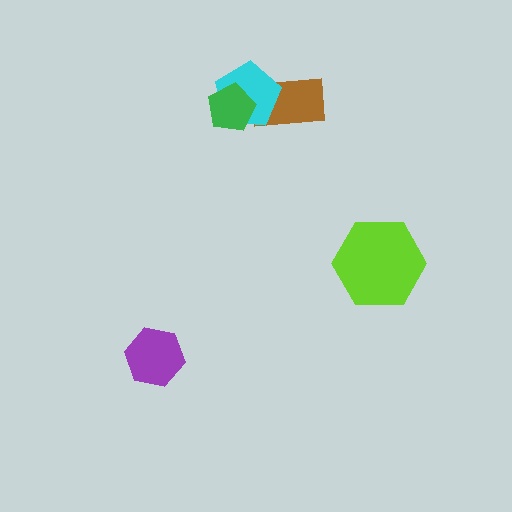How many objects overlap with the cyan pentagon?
2 objects overlap with the cyan pentagon.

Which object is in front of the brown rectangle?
The cyan pentagon is in front of the brown rectangle.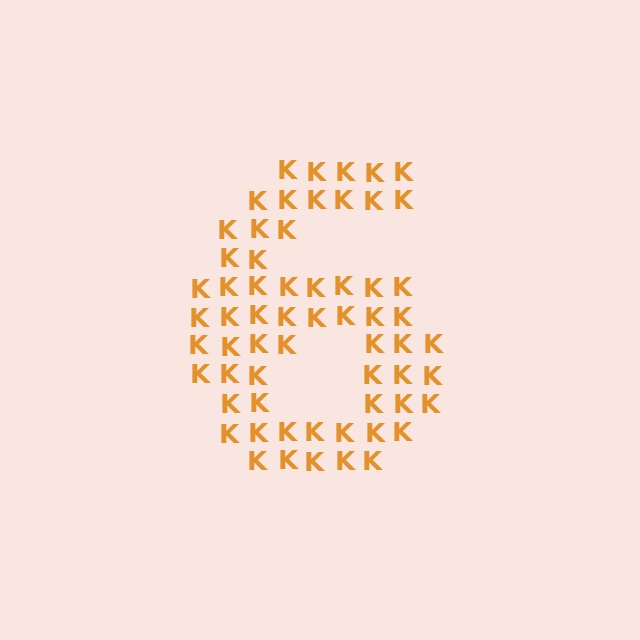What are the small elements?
The small elements are letter K's.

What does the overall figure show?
The overall figure shows the digit 6.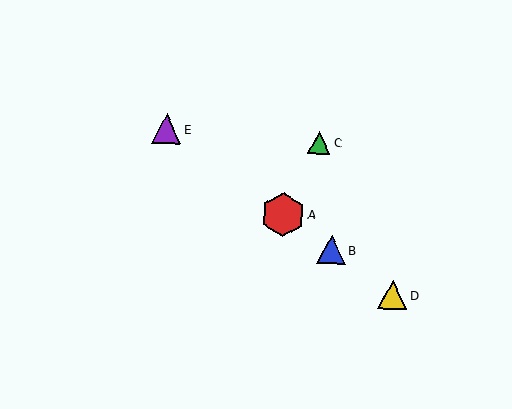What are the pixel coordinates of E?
Object E is at (166, 129).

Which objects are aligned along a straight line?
Objects A, B, D, E are aligned along a straight line.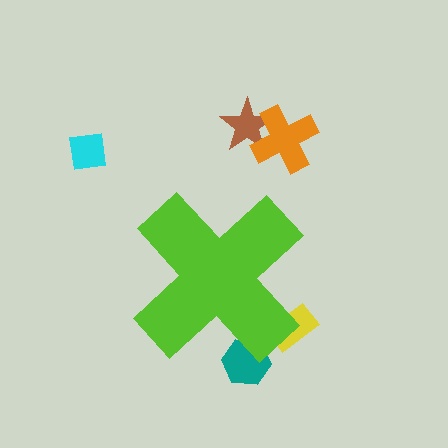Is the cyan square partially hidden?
No, the cyan square is fully visible.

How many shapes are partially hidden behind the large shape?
2 shapes are partially hidden.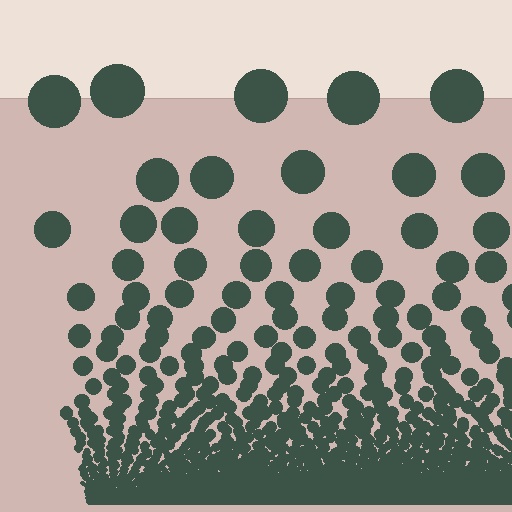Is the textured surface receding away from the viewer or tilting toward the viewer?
The surface appears to tilt toward the viewer. Texture elements get larger and sparser toward the top.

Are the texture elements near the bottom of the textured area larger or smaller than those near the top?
Smaller. The gradient is inverted — elements near the bottom are smaller and denser.